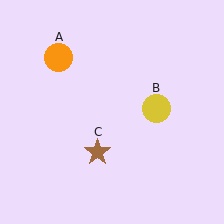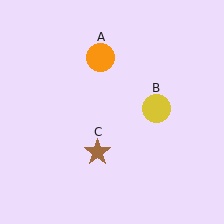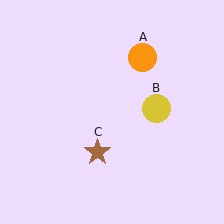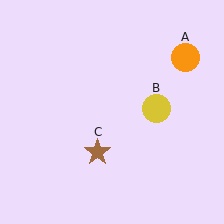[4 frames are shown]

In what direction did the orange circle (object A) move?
The orange circle (object A) moved right.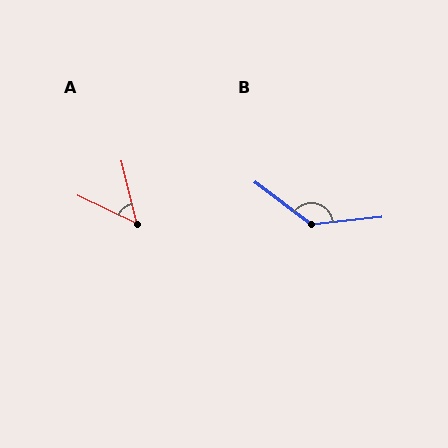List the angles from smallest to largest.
A (51°), B (137°).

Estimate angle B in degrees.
Approximately 137 degrees.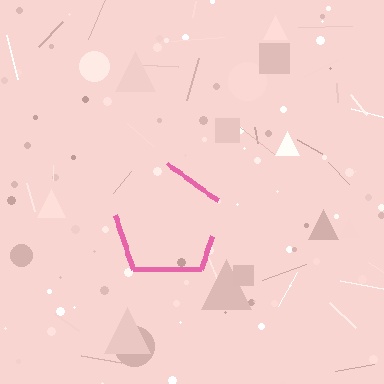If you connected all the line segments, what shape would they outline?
They would outline a pentagon.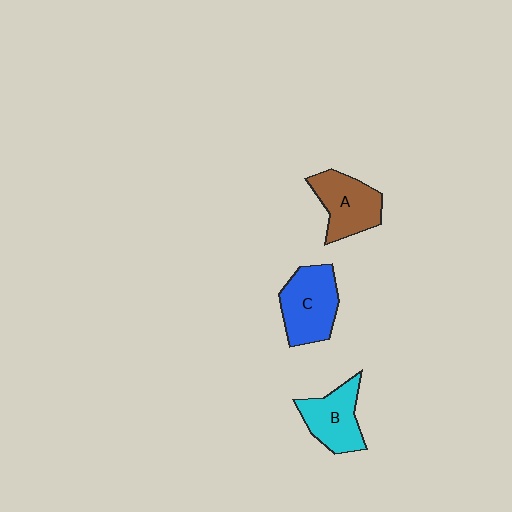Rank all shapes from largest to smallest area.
From largest to smallest: C (blue), A (brown), B (cyan).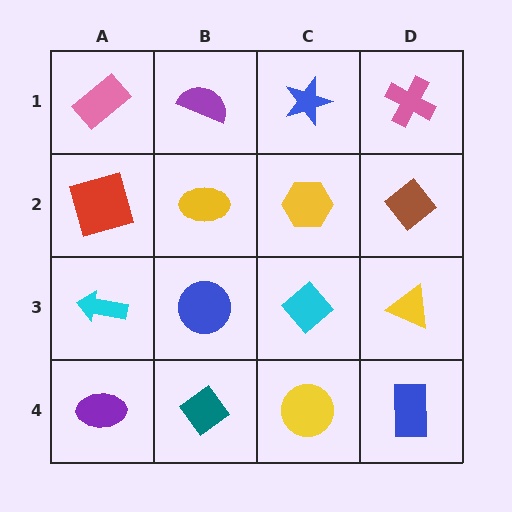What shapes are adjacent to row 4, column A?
A cyan arrow (row 3, column A), a teal diamond (row 4, column B).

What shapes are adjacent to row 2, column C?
A blue star (row 1, column C), a cyan diamond (row 3, column C), a yellow ellipse (row 2, column B), a brown diamond (row 2, column D).